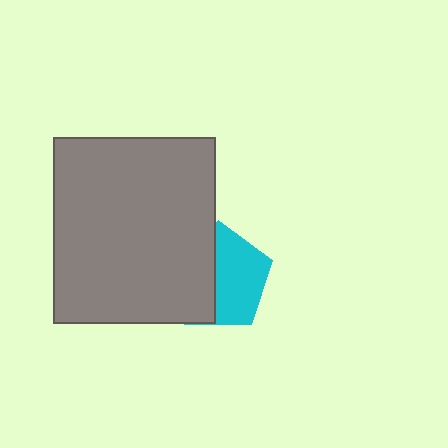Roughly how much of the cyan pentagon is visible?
About half of it is visible (roughly 54%).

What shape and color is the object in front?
The object in front is a gray rectangle.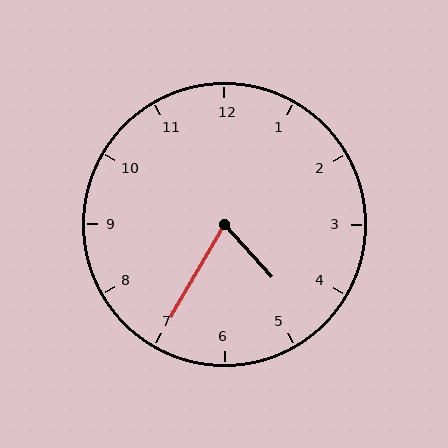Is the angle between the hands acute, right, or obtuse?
It is acute.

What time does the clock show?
4:35.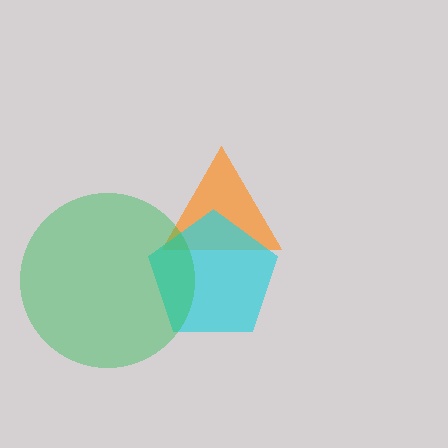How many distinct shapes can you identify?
There are 3 distinct shapes: an orange triangle, a cyan pentagon, a green circle.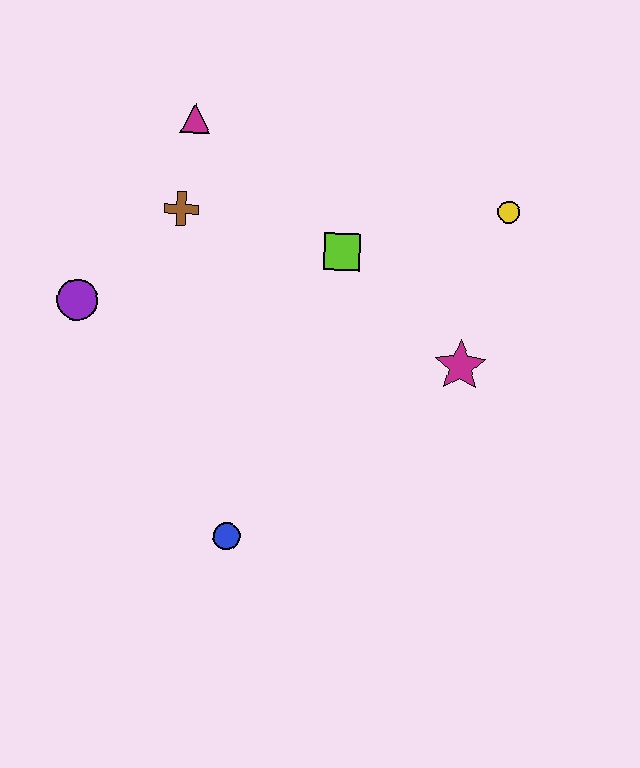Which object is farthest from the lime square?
The blue circle is farthest from the lime square.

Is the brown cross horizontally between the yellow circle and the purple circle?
Yes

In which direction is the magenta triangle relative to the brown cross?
The magenta triangle is above the brown cross.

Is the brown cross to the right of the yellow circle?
No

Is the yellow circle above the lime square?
Yes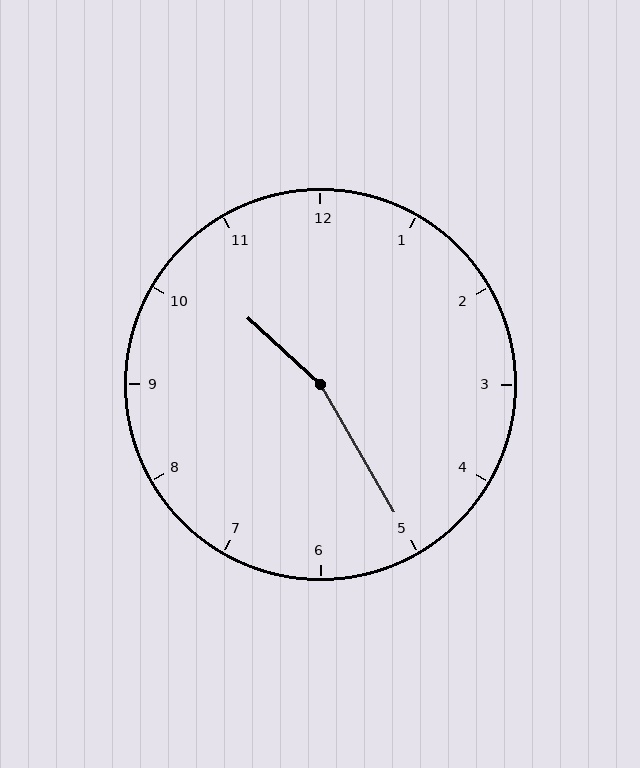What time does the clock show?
10:25.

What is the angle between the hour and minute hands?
Approximately 162 degrees.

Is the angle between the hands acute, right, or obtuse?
It is obtuse.